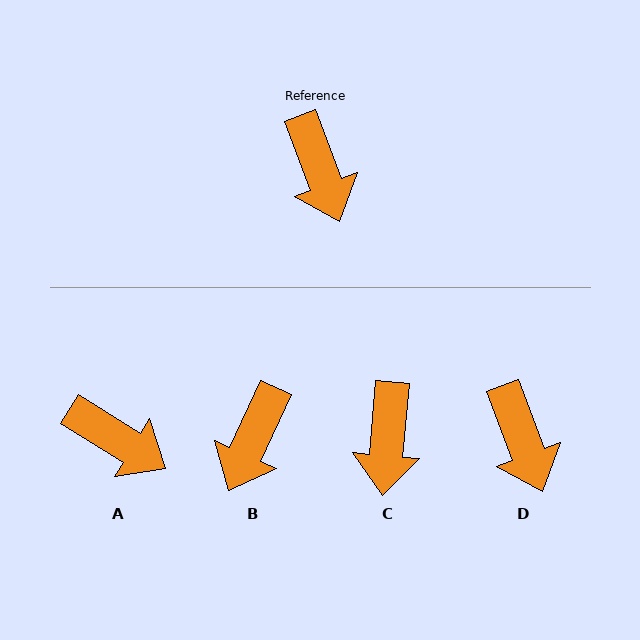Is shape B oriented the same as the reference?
No, it is off by about 45 degrees.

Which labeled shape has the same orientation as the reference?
D.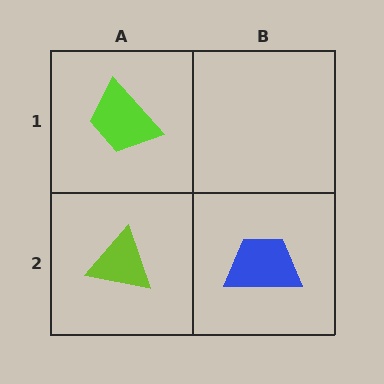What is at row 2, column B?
A blue trapezoid.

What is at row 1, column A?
A lime trapezoid.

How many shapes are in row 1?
1 shape.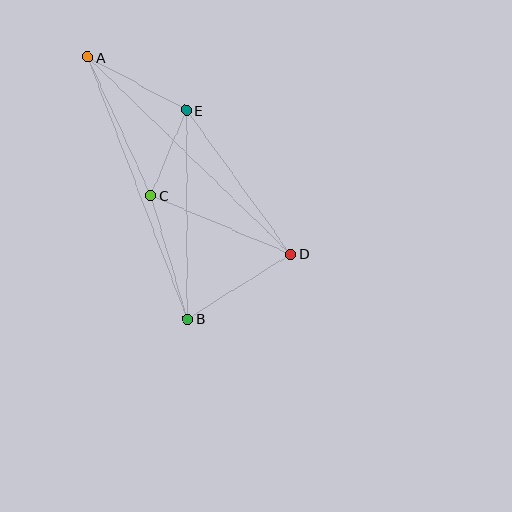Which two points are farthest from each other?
Points A and D are farthest from each other.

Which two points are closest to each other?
Points C and E are closest to each other.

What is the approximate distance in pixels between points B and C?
The distance between B and C is approximately 128 pixels.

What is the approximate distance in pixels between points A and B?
The distance between A and B is approximately 280 pixels.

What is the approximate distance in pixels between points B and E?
The distance between B and E is approximately 208 pixels.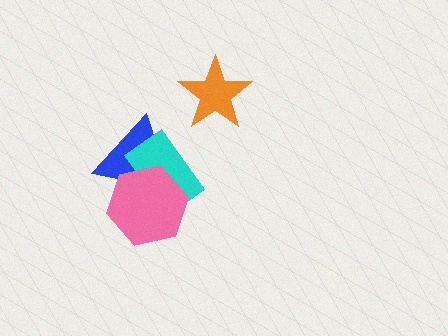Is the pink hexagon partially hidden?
No, no other shape covers it.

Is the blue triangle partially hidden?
Yes, it is partially covered by another shape.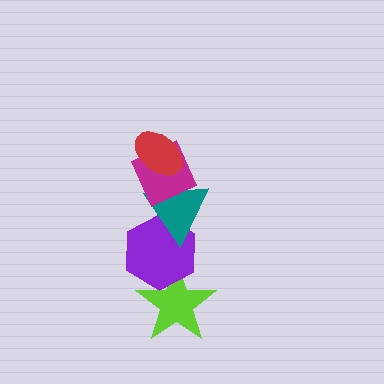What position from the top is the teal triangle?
The teal triangle is 3rd from the top.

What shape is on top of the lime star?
The purple hexagon is on top of the lime star.